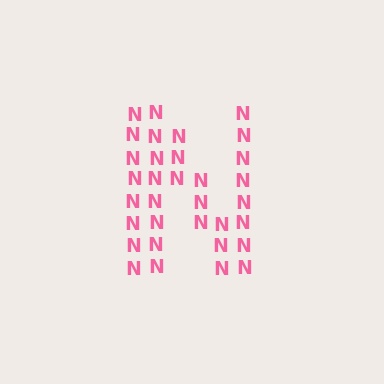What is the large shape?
The large shape is the letter N.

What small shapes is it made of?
It is made of small letter N's.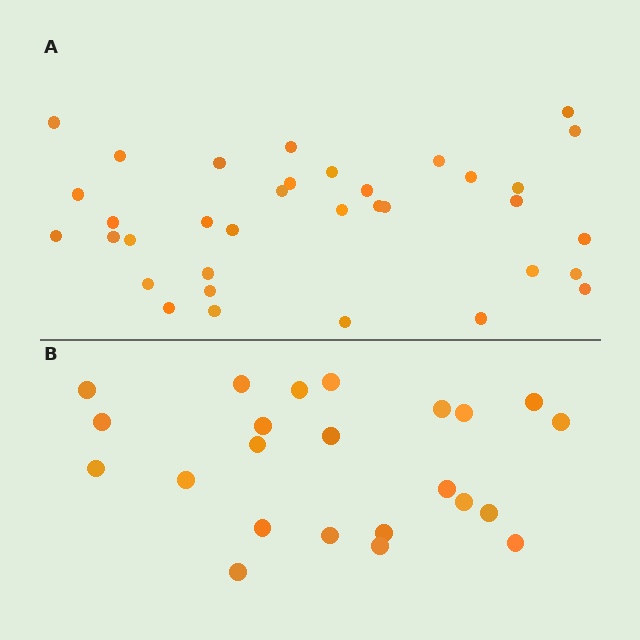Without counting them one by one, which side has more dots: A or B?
Region A (the top region) has more dots.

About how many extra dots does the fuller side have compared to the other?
Region A has roughly 12 or so more dots than region B.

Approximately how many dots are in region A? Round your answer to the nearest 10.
About 40 dots. (The exact count is 35, which rounds to 40.)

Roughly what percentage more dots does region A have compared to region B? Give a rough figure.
About 50% more.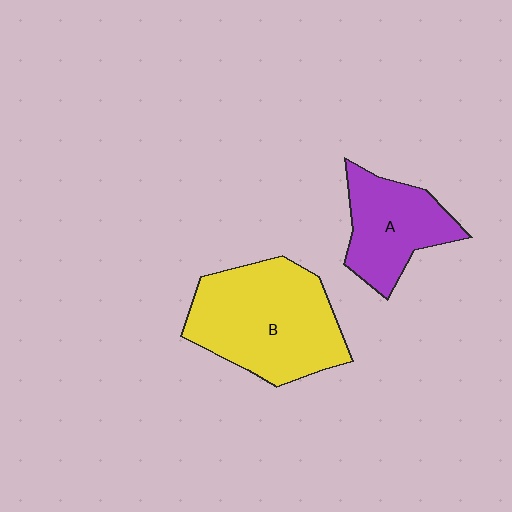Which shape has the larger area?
Shape B (yellow).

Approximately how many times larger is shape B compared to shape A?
Approximately 1.6 times.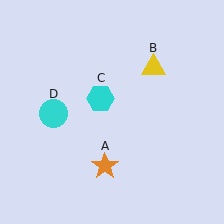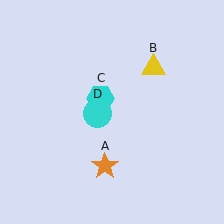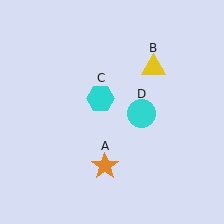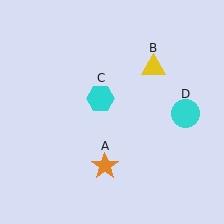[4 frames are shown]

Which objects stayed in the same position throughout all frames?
Orange star (object A) and yellow triangle (object B) and cyan hexagon (object C) remained stationary.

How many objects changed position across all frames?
1 object changed position: cyan circle (object D).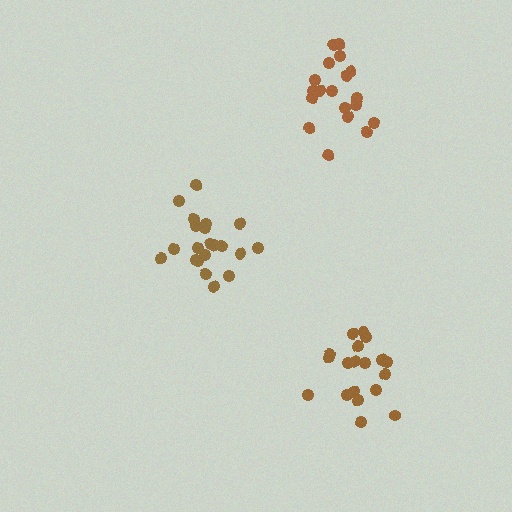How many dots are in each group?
Group 1: 19 dots, Group 2: 21 dots, Group 3: 19 dots (59 total).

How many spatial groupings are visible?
There are 3 spatial groupings.